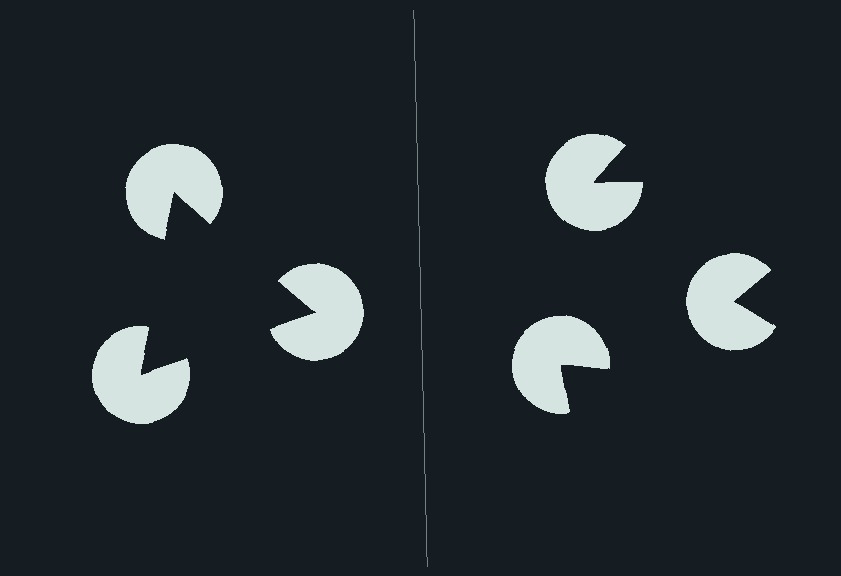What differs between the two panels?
The pac-man discs are positioned identically on both sides; only the wedge orientations differ. On the left they align to a triangle; on the right they are misaligned.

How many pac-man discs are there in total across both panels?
6 — 3 on each side.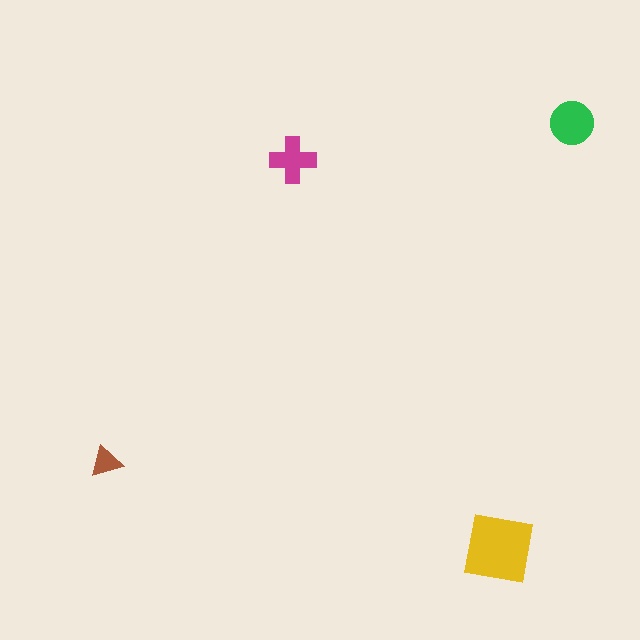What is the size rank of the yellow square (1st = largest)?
1st.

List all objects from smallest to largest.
The brown triangle, the magenta cross, the green circle, the yellow square.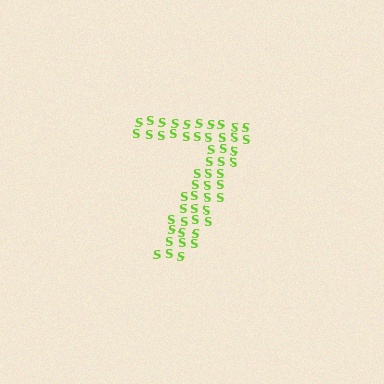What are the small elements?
The small elements are letter S's.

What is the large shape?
The large shape is the digit 7.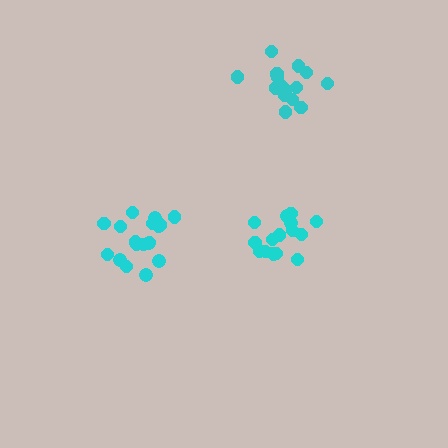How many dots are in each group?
Group 1: 18 dots, Group 2: 17 dots, Group 3: 16 dots (51 total).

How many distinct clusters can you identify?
There are 3 distinct clusters.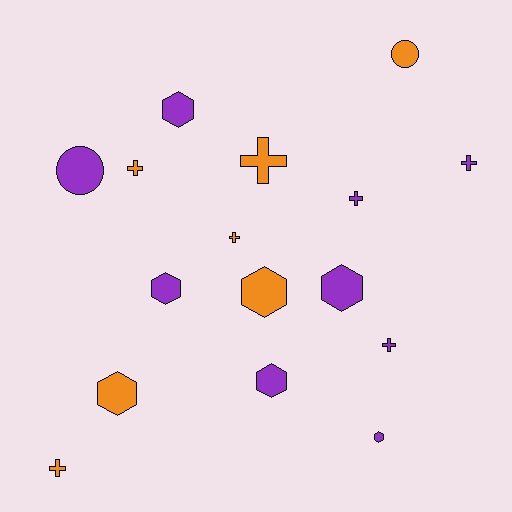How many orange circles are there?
There is 1 orange circle.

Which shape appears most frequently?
Cross, with 7 objects.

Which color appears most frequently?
Purple, with 9 objects.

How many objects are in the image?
There are 16 objects.